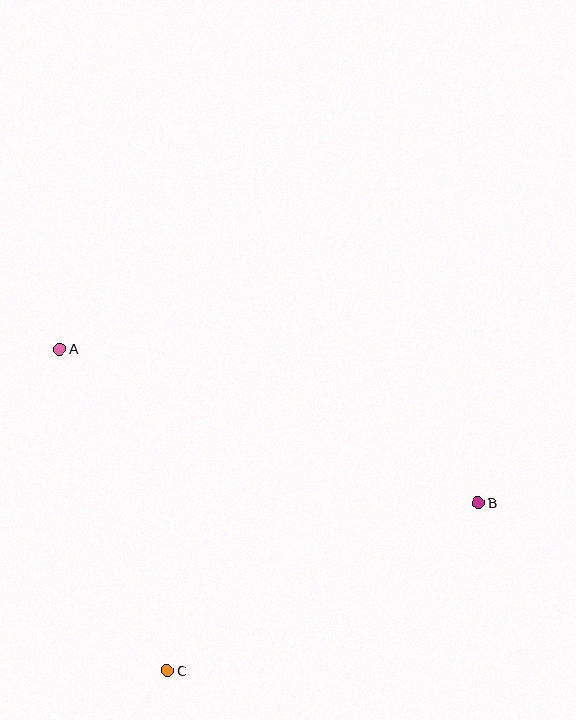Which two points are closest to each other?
Points A and C are closest to each other.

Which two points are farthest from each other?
Points A and B are farthest from each other.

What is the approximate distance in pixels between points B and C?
The distance between B and C is approximately 353 pixels.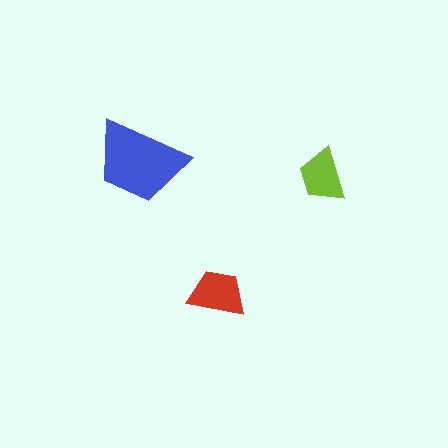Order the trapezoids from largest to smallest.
the blue one, the red one, the lime one.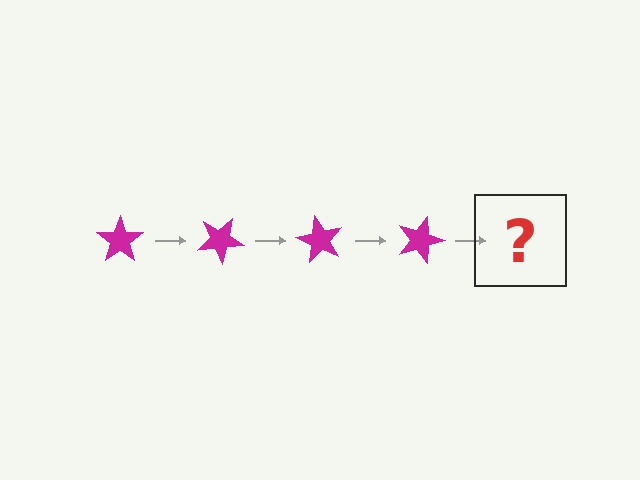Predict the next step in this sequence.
The next step is a magenta star rotated 120 degrees.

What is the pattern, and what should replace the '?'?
The pattern is that the star rotates 30 degrees each step. The '?' should be a magenta star rotated 120 degrees.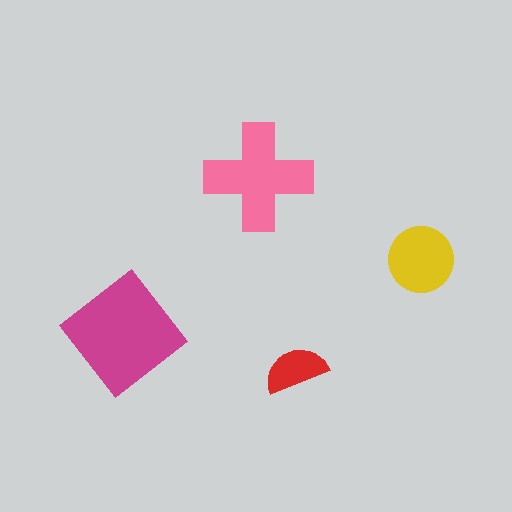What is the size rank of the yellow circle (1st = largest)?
3rd.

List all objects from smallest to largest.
The red semicircle, the yellow circle, the pink cross, the magenta diamond.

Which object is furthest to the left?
The magenta diamond is leftmost.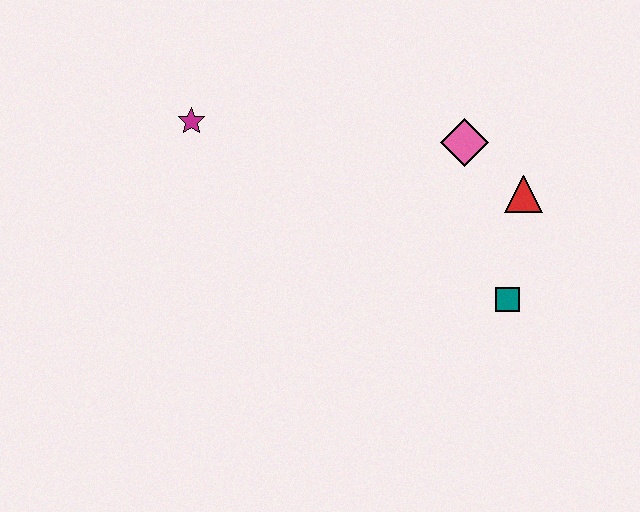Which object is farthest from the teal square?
The magenta star is farthest from the teal square.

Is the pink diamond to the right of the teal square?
No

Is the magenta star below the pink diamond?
No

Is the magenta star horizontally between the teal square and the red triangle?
No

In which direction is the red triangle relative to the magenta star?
The red triangle is to the right of the magenta star.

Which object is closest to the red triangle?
The pink diamond is closest to the red triangle.